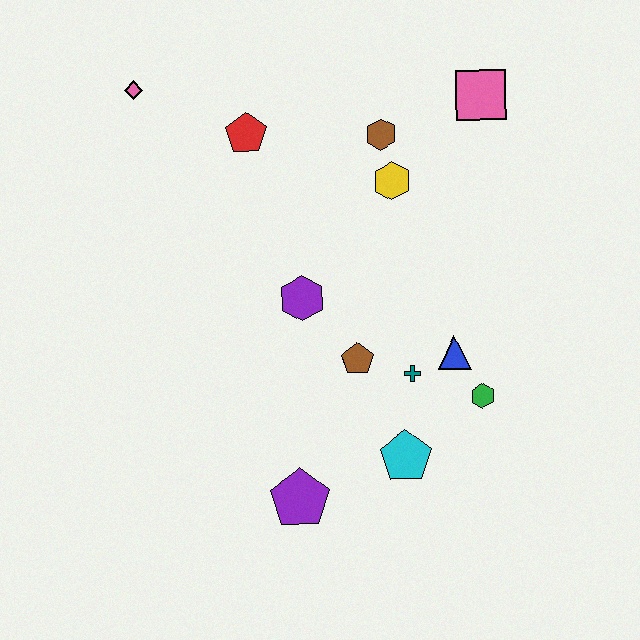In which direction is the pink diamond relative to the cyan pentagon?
The pink diamond is above the cyan pentagon.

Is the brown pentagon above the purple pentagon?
Yes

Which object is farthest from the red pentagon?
The purple pentagon is farthest from the red pentagon.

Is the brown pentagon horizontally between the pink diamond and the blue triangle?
Yes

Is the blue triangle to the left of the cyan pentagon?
No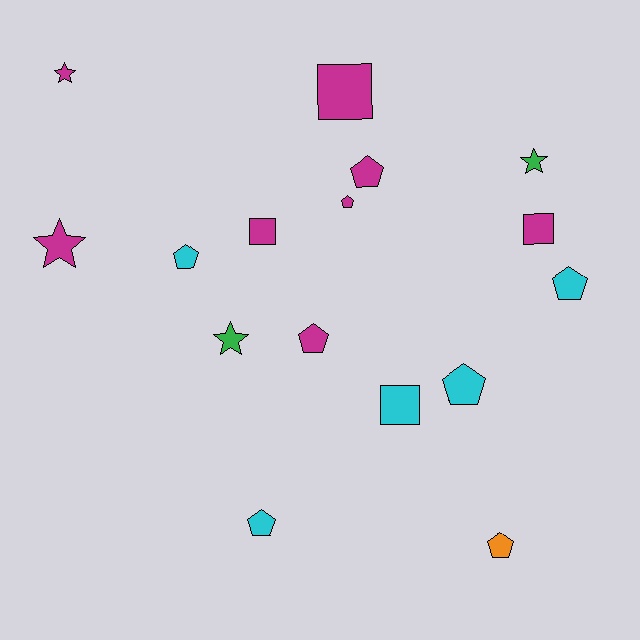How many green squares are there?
There are no green squares.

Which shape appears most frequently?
Pentagon, with 8 objects.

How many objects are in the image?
There are 16 objects.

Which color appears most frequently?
Magenta, with 8 objects.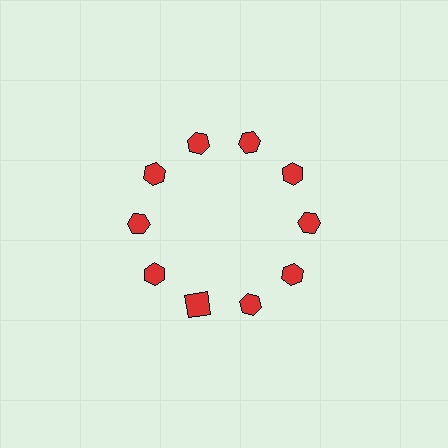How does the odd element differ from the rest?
It has a different shape: square instead of hexagon.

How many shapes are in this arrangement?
There are 10 shapes arranged in a ring pattern.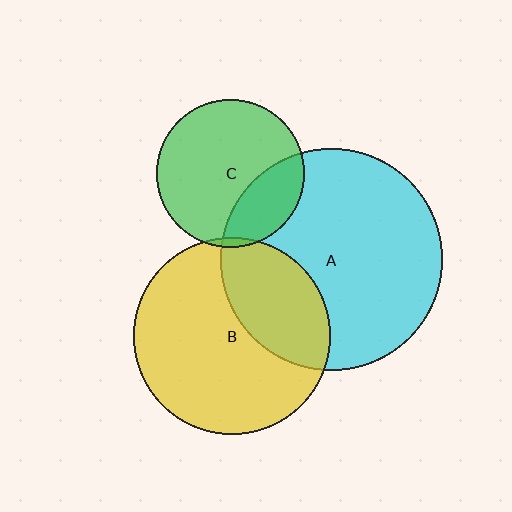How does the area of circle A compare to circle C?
Approximately 2.2 times.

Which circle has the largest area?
Circle A (cyan).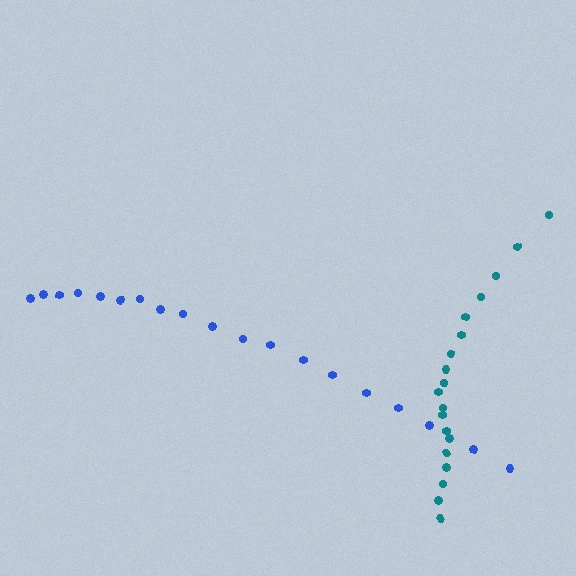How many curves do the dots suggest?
There are 2 distinct paths.